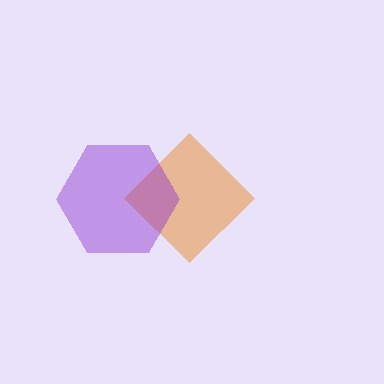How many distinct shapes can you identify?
There are 2 distinct shapes: an orange diamond, a purple hexagon.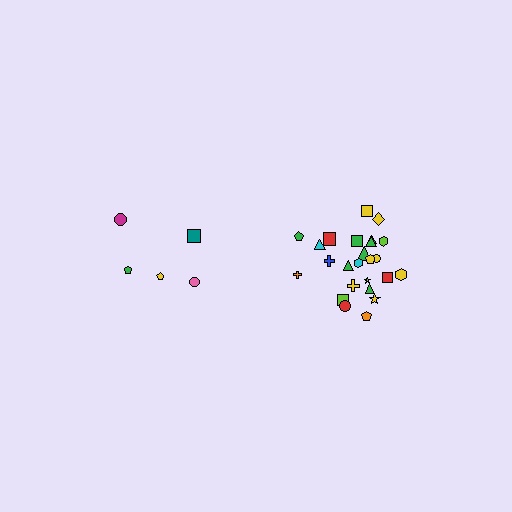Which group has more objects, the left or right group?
The right group.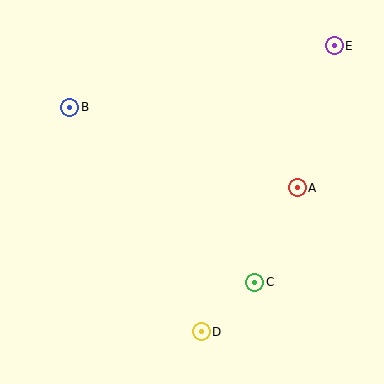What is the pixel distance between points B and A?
The distance between B and A is 241 pixels.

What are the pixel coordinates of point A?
Point A is at (297, 188).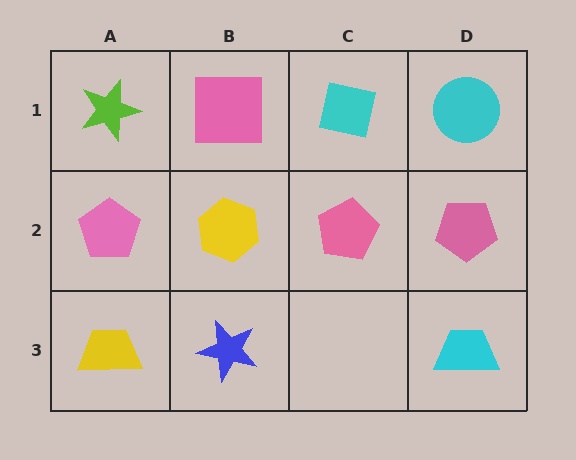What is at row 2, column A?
A pink pentagon.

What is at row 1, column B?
A pink square.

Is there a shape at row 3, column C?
No, that cell is empty.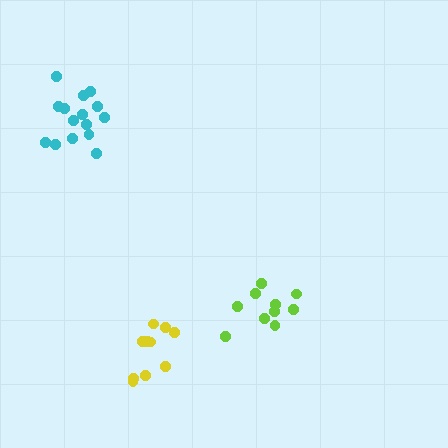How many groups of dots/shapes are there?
There are 3 groups.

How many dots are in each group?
Group 1: 10 dots, Group 2: 10 dots, Group 3: 15 dots (35 total).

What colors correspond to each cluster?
The clusters are colored: yellow, lime, cyan.